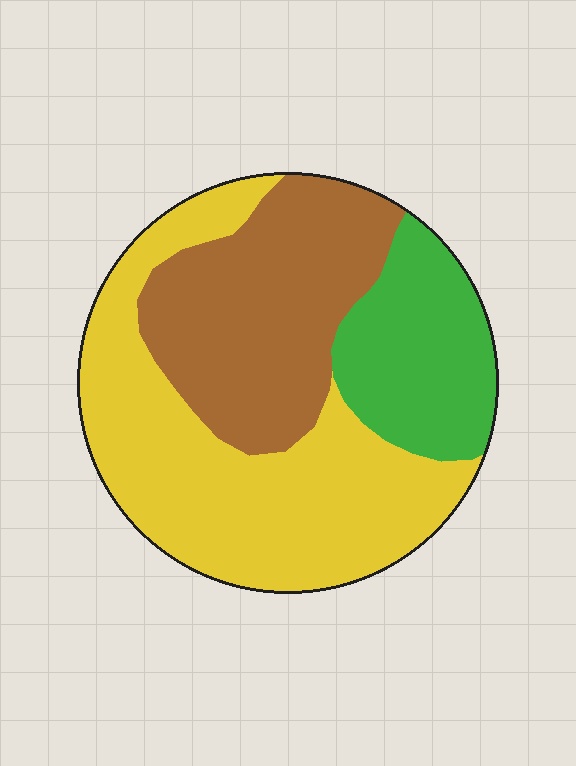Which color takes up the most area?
Yellow, at roughly 45%.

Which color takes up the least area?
Green, at roughly 20%.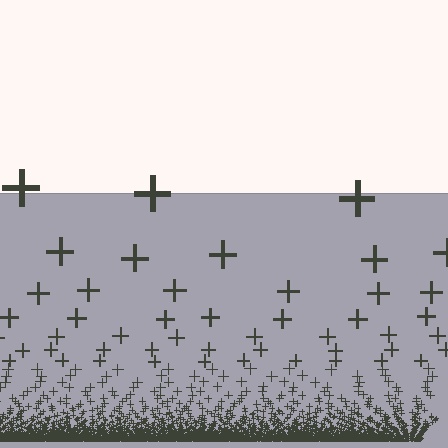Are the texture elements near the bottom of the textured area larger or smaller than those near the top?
Smaller. The gradient is inverted — elements near the bottom are smaller and denser.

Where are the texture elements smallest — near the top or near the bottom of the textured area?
Near the bottom.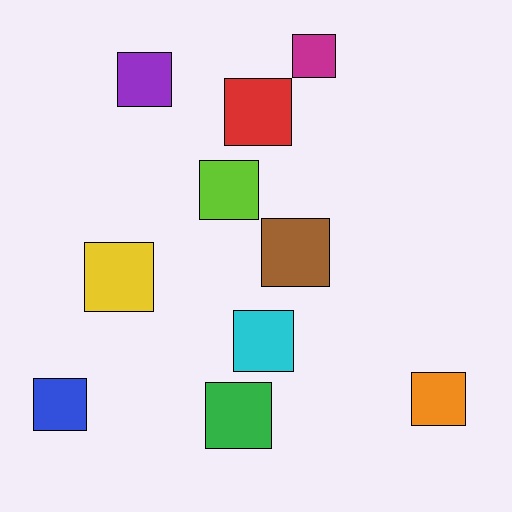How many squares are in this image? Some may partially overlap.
There are 10 squares.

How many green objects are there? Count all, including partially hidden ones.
There is 1 green object.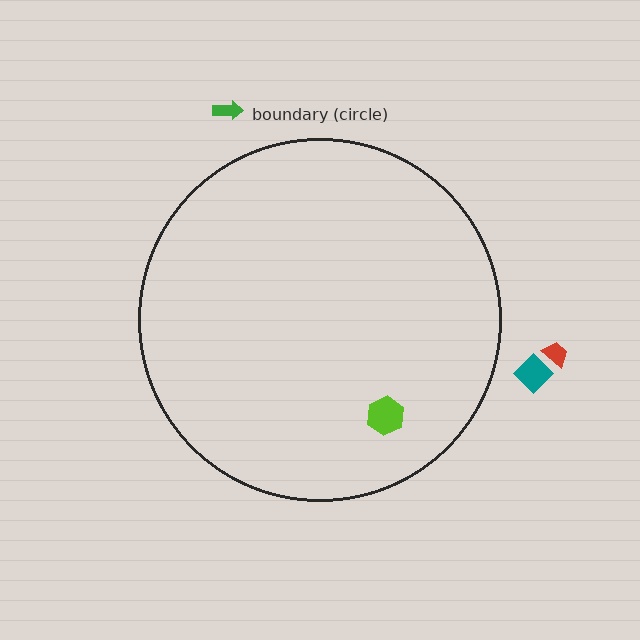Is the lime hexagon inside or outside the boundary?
Inside.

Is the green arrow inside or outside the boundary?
Outside.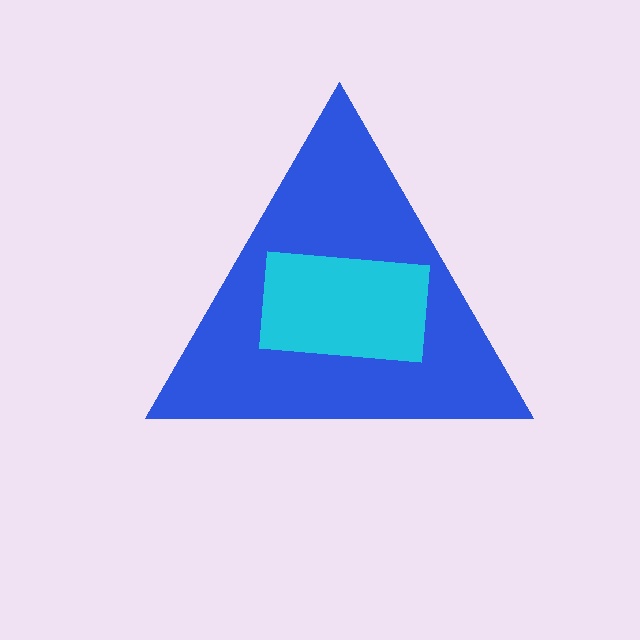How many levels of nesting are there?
2.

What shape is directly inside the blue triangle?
The cyan rectangle.